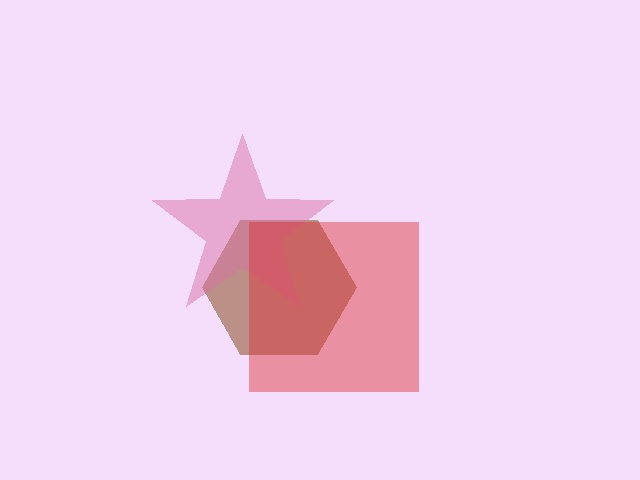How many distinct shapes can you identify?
There are 3 distinct shapes: a brown hexagon, a pink star, a red square.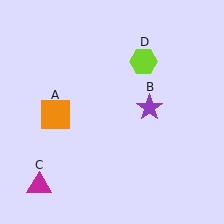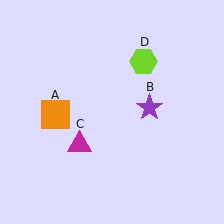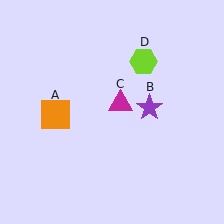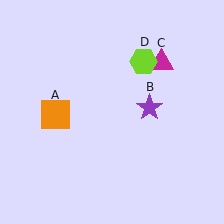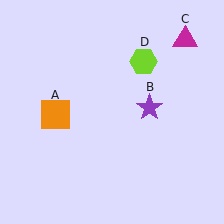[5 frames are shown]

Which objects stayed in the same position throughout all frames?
Orange square (object A) and purple star (object B) and lime hexagon (object D) remained stationary.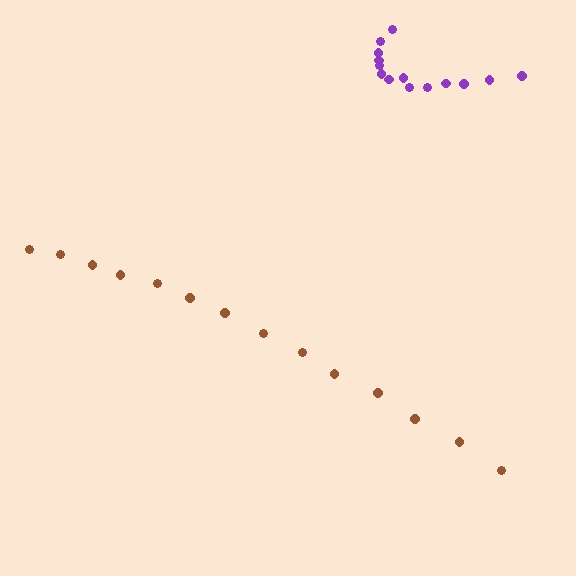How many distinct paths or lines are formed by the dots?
There are 2 distinct paths.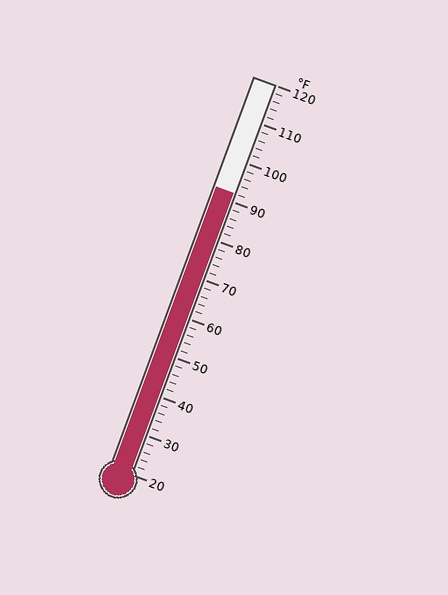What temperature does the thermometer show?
The thermometer shows approximately 92°F.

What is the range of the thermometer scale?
The thermometer scale ranges from 20°F to 120°F.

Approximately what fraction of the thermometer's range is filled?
The thermometer is filled to approximately 70% of its range.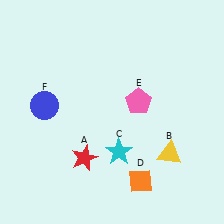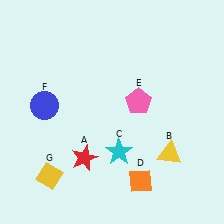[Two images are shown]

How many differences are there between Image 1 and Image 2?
There is 1 difference between the two images.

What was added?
A yellow diamond (G) was added in Image 2.